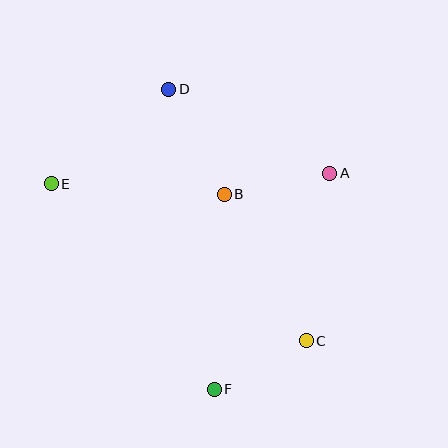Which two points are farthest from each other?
Points D and F are farthest from each other.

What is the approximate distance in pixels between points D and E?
The distance between D and E is approximately 151 pixels.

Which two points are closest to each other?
Points C and F are closest to each other.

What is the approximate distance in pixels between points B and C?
The distance between B and C is approximately 168 pixels.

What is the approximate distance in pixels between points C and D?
The distance between C and D is approximately 287 pixels.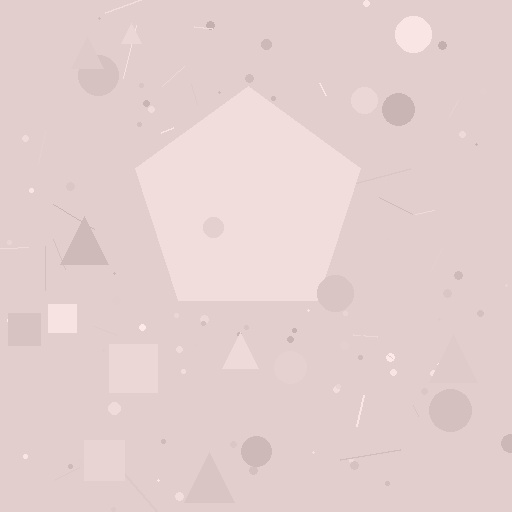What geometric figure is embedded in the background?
A pentagon is embedded in the background.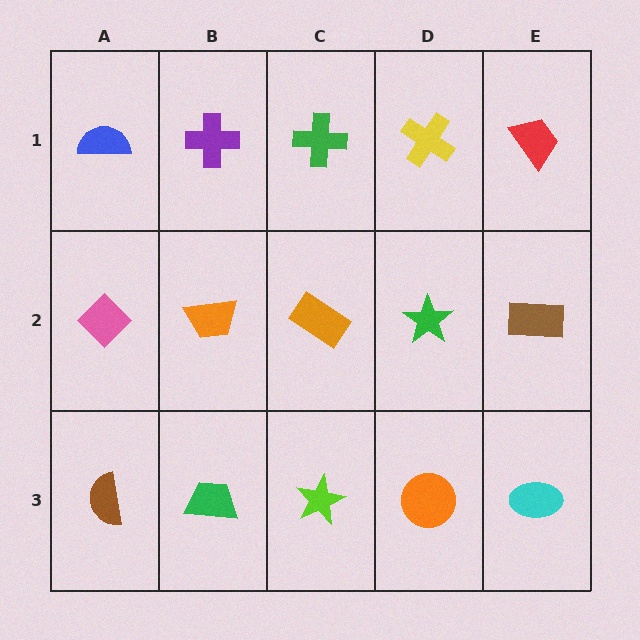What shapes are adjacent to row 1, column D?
A green star (row 2, column D), a green cross (row 1, column C), a red trapezoid (row 1, column E).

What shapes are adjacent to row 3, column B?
An orange trapezoid (row 2, column B), a brown semicircle (row 3, column A), a lime star (row 3, column C).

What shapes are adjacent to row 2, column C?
A green cross (row 1, column C), a lime star (row 3, column C), an orange trapezoid (row 2, column B), a green star (row 2, column D).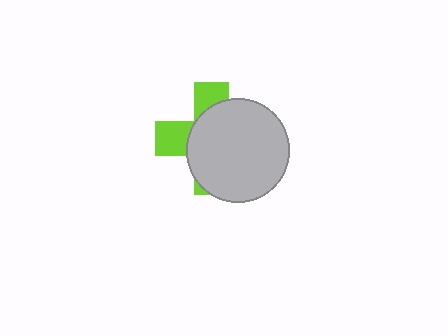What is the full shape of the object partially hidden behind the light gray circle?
The partially hidden object is a lime cross.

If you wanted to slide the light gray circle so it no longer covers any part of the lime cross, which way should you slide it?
Slide it toward the lower-right — that is the most direct way to separate the two shapes.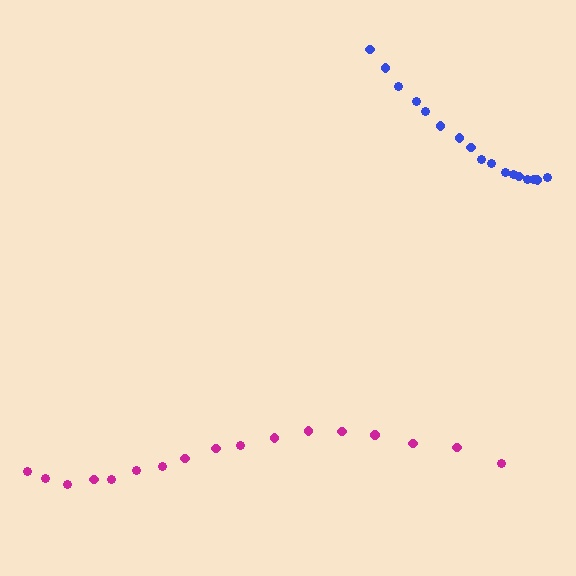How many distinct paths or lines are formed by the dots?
There are 2 distinct paths.